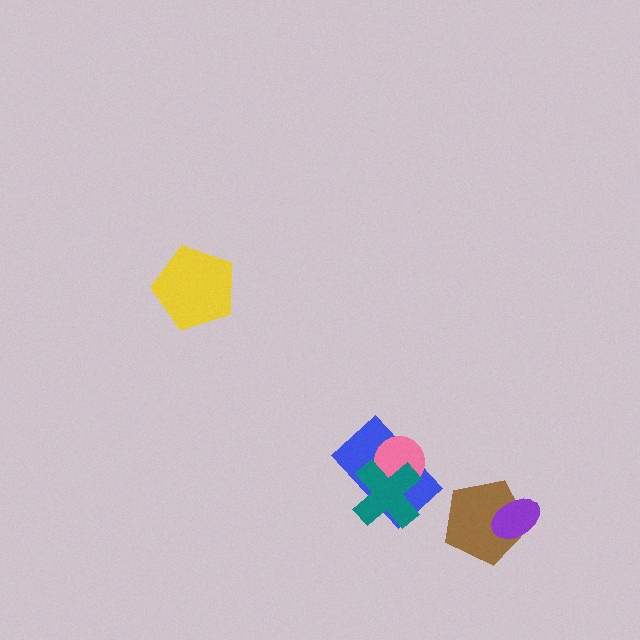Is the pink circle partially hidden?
Yes, it is partially covered by another shape.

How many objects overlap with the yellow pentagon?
0 objects overlap with the yellow pentagon.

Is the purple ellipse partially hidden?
No, no other shape covers it.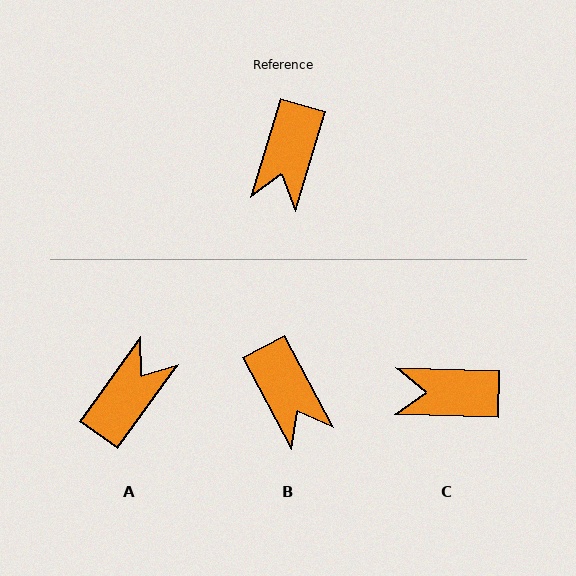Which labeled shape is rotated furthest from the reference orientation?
A, about 161 degrees away.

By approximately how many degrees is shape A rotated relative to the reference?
Approximately 161 degrees counter-clockwise.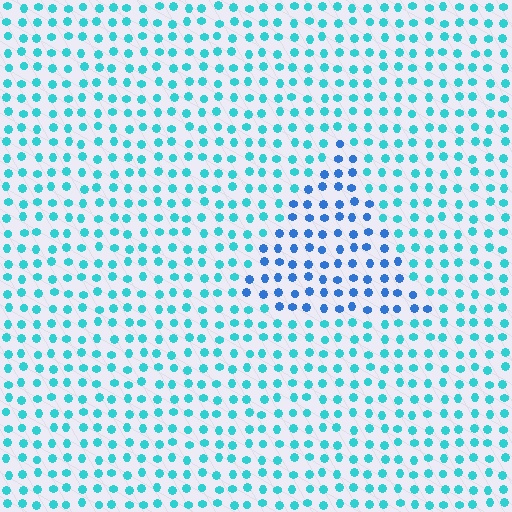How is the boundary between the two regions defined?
The boundary is defined purely by a slight shift in hue (about 34 degrees). Spacing, size, and orientation are identical on both sides.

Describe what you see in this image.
The image is filled with small cyan elements in a uniform arrangement. A triangle-shaped region is visible where the elements are tinted to a slightly different hue, forming a subtle color boundary.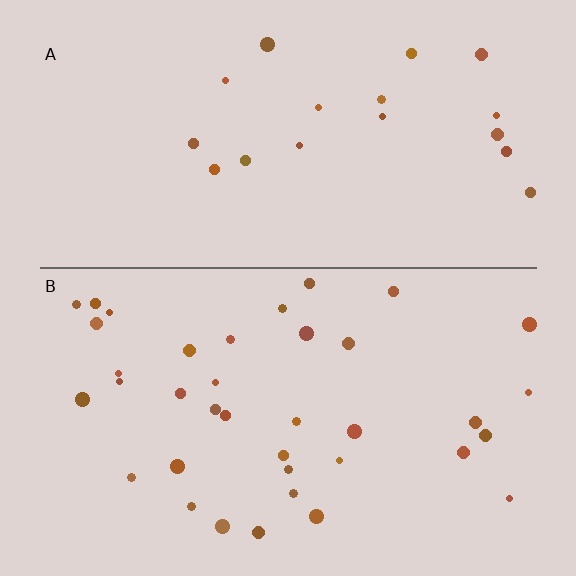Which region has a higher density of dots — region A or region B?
B (the bottom).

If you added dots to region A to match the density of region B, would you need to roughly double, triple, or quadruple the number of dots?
Approximately double.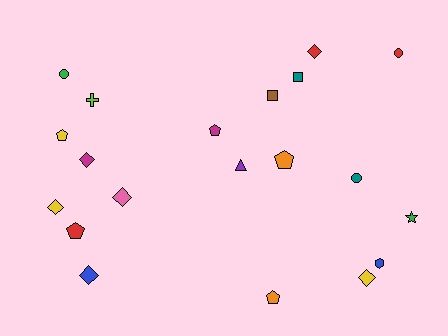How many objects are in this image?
There are 20 objects.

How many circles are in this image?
There are 3 circles.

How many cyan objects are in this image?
There are no cyan objects.